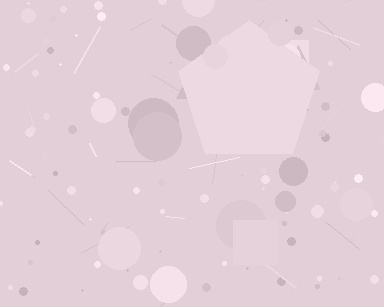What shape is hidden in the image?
A pentagon is hidden in the image.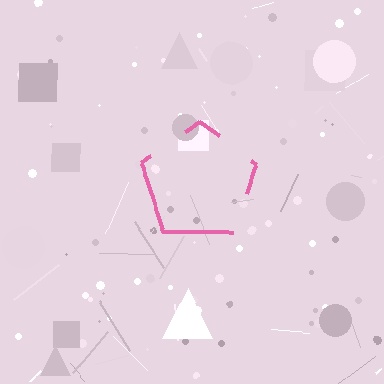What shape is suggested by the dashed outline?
The dashed outline suggests a pentagon.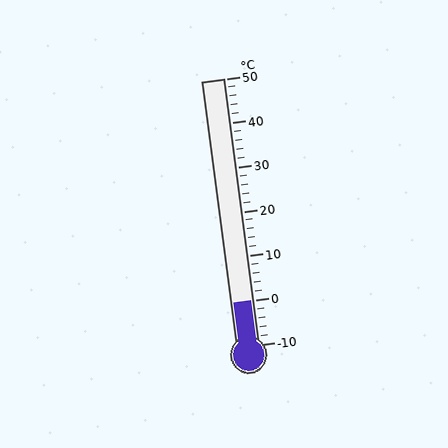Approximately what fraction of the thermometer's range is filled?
The thermometer is filled to approximately 15% of its range.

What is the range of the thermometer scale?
The thermometer scale ranges from -10°C to 50°C.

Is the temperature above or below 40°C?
The temperature is below 40°C.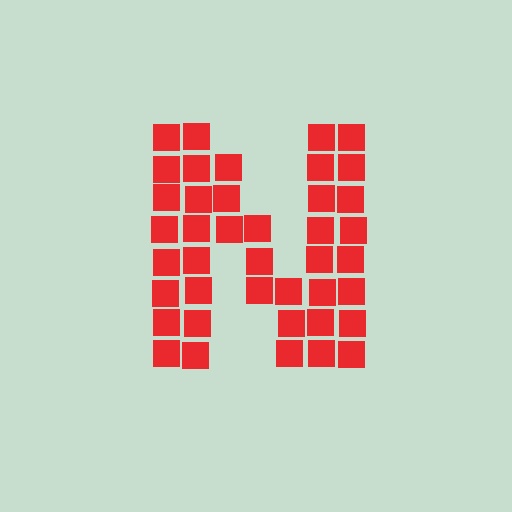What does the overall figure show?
The overall figure shows the letter N.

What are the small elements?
The small elements are squares.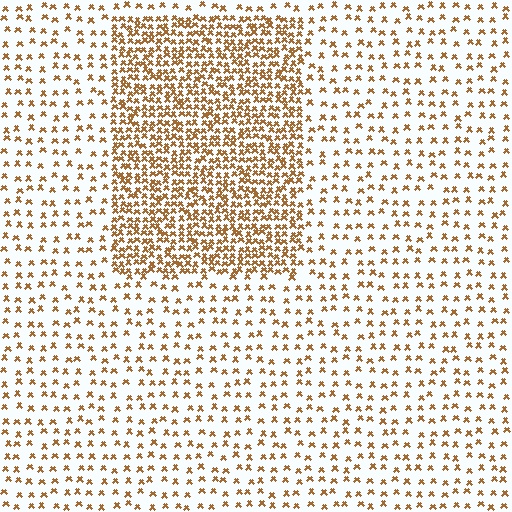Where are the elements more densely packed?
The elements are more densely packed inside the rectangle boundary.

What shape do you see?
I see a rectangle.